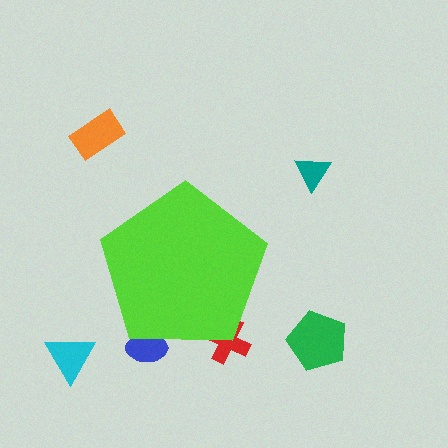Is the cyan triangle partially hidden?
No, the cyan triangle is fully visible.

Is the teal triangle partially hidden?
No, the teal triangle is fully visible.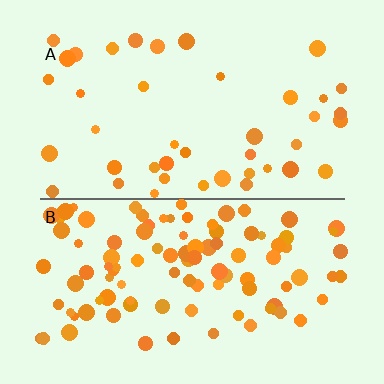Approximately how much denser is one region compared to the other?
Approximately 2.4× — region B over region A.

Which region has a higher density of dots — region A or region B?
B (the bottom).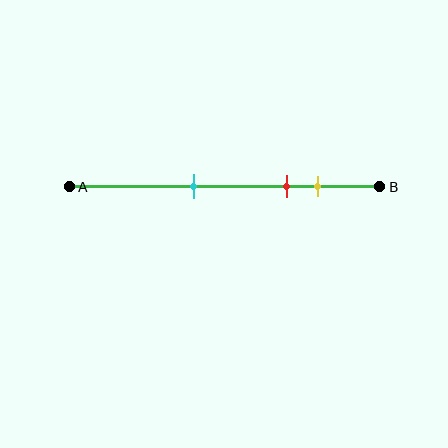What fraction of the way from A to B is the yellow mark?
The yellow mark is approximately 80% (0.8) of the way from A to B.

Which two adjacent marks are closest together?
The red and yellow marks are the closest adjacent pair.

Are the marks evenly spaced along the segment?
No, the marks are not evenly spaced.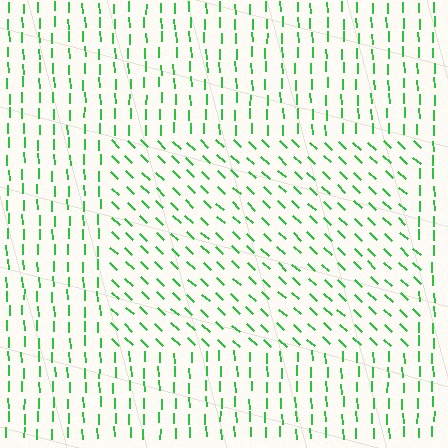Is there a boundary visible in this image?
Yes, there is a texture boundary formed by a change in line orientation.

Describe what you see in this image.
The image is filled with small green line segments. A rectangle region in the image has lines oriented differently from the surrounding lines, creating a visible texture boundary.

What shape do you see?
I see a rectangle.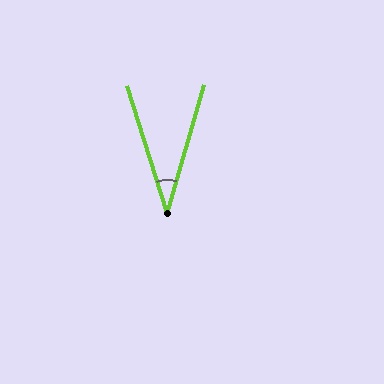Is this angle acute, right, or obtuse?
It is acute.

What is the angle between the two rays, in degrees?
Approximately 34 degrees.